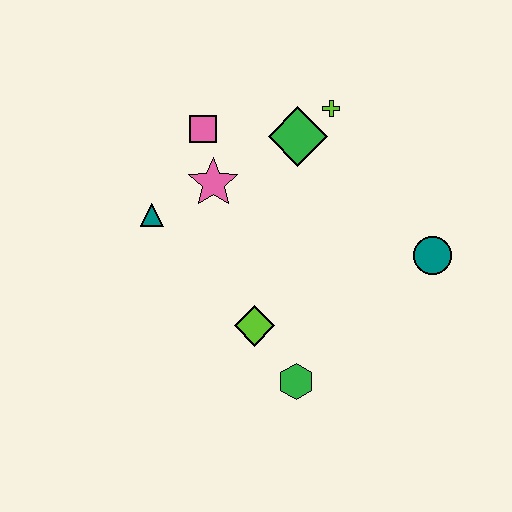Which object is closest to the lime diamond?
The green hexagon is closest to the lime diamond.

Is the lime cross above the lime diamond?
Yes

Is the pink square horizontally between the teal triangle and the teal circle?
Yes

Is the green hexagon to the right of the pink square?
Yes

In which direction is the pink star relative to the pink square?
The pink star is below the pink square.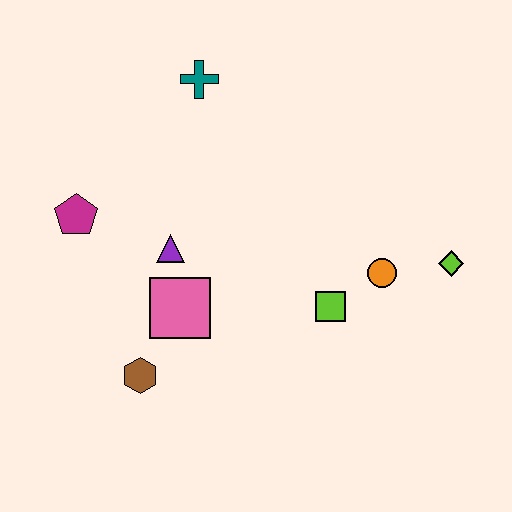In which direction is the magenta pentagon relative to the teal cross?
The magenta pentagon is below the teal cross.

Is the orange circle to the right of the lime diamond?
No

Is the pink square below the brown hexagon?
No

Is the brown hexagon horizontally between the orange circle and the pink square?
No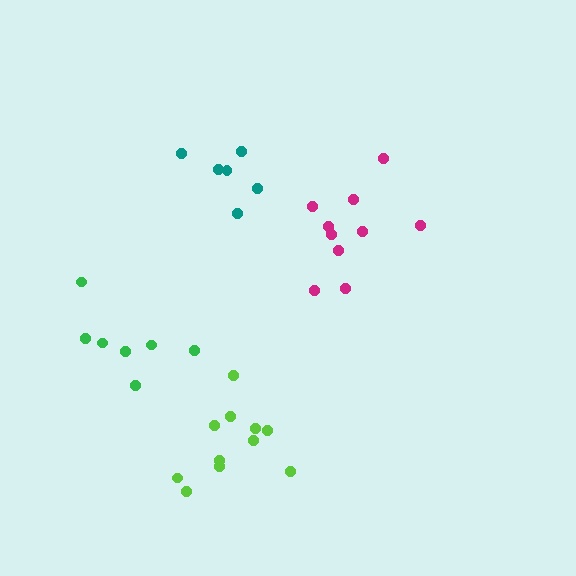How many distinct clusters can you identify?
There are 4 distinct clusters.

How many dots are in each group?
Group 1: 10 dots, Group 2: 7 dots, Group 3: 11 dots, Group 4: 6 dots (34 total).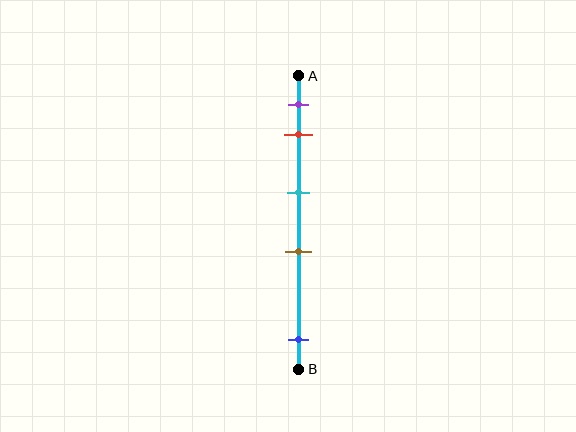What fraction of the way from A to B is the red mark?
The red mark is approximately 20% (0.2) of the way from A to B.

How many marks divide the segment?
There are 5 marks dividing the segment.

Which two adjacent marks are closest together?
The purple and red marks are the closest adjacent pair.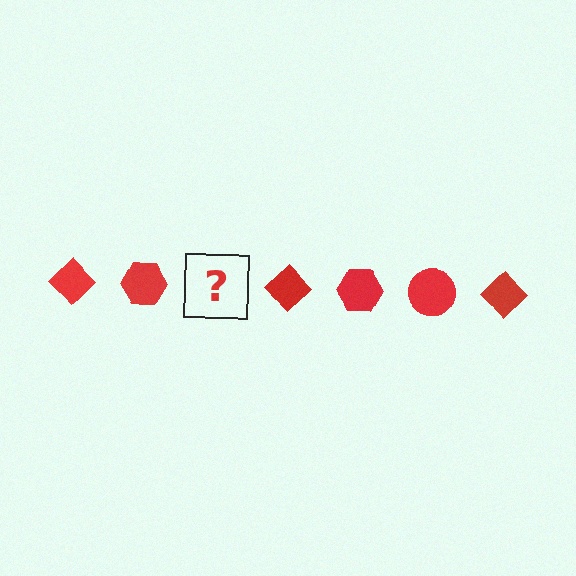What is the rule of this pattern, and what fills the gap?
The rule is that the pattern cycles through diamond, hexagon, circle shapes in red. The gap should be filled with a red circle.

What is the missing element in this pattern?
The missing element is a red circle.